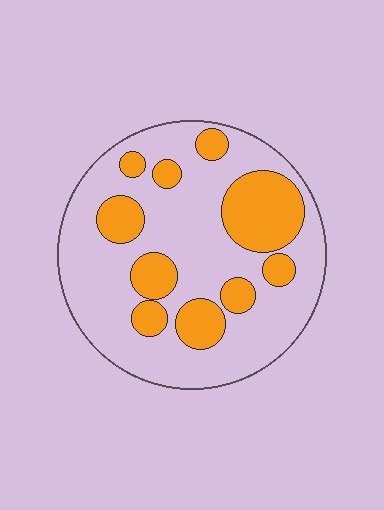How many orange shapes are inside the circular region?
10.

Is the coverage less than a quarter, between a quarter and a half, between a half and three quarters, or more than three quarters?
Between a quarter and a half.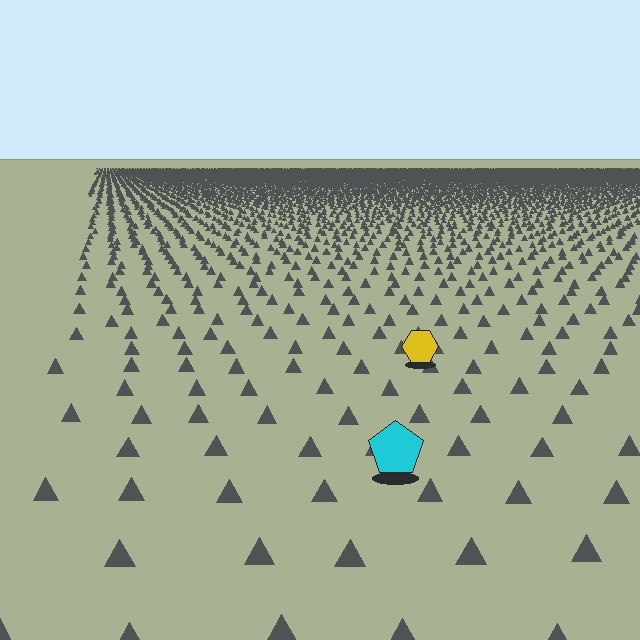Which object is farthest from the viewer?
The yellow hexagon is farthest from the viewer. It appears smaller and the ground texture around it is denser.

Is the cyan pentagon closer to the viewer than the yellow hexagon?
Yes. The cyan pentagon is closer — you can tell from the texture gradient: the ground texture is coarser near it.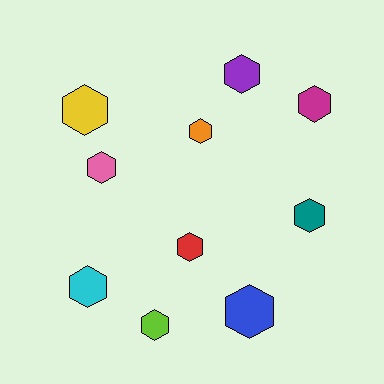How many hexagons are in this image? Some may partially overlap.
There are 10 hexagons.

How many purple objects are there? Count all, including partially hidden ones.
There is 1 purple object.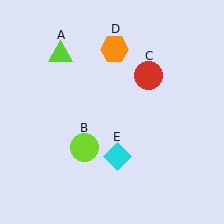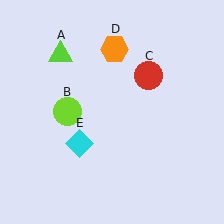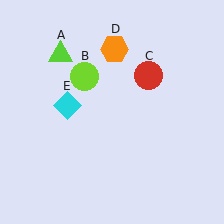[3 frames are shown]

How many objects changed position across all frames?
2 objects changed position: lime circle (object B), cyan diamond (object E).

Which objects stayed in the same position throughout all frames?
Lime triangle (object A) and red circle (object C) and orange hexagon (object D) remained stationary.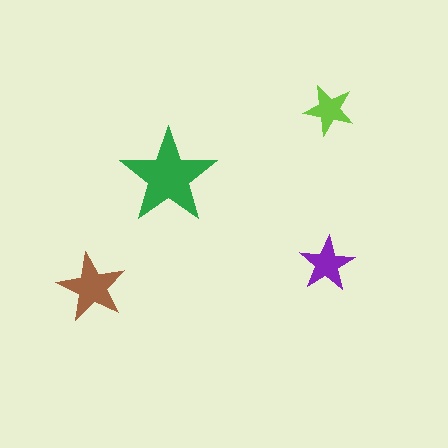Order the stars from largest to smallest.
the green one, the brown one, the purple one, the lime one.